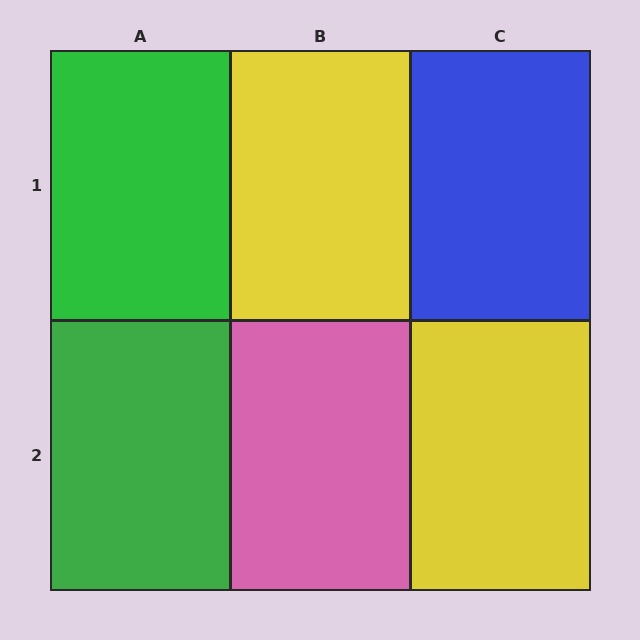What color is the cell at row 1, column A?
Green.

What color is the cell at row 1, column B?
Yellow.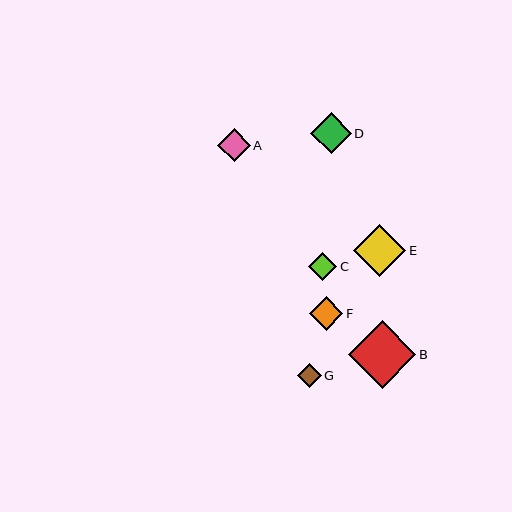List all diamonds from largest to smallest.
From largest to smallest: B, E, D, F, A, C, G.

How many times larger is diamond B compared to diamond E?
Diamond B is approximately 1.3 times the size of diamond E.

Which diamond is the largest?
Diamond B is the largest with a size of approximately 68 pixels.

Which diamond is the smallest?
Diamond G is the smallest with a size of approximately 24 pixels.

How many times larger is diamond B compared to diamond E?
Diamond B is approximately 1.3 times the size of diamond E.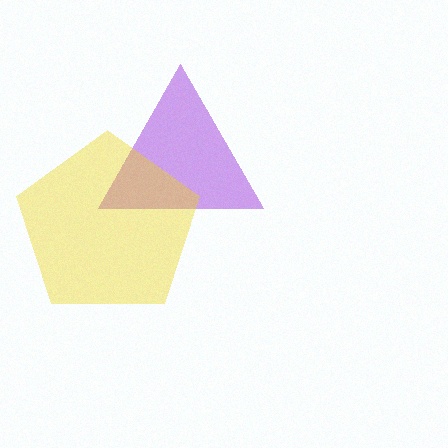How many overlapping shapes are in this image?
There are 2 overlapping shapes in the image.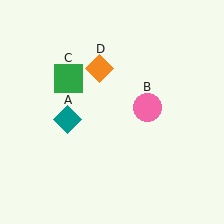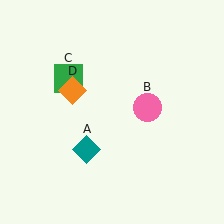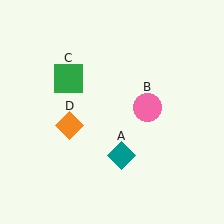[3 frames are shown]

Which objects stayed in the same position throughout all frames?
Pink circle (object B) and green square (object C) remained stationary.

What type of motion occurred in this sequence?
The teal diamond (object A), orange diamond (object D) rotated counterclockwise around the center of the scene.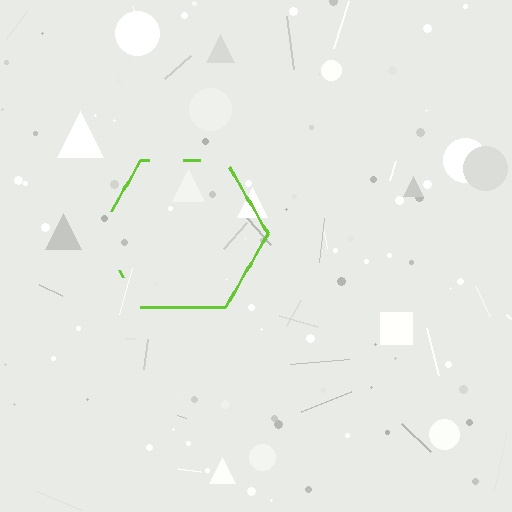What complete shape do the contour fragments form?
The contour fragments form a hexagon.